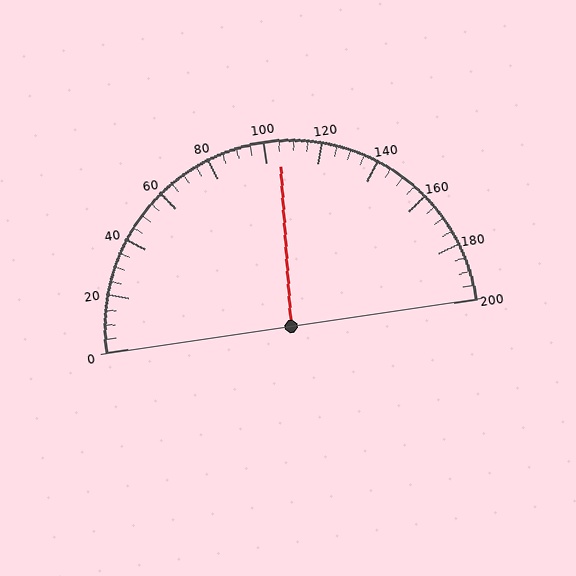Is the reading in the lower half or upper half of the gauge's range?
The reading is in the upper half of the range (0 to 200).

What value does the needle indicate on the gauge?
The needle indicates approximately 105.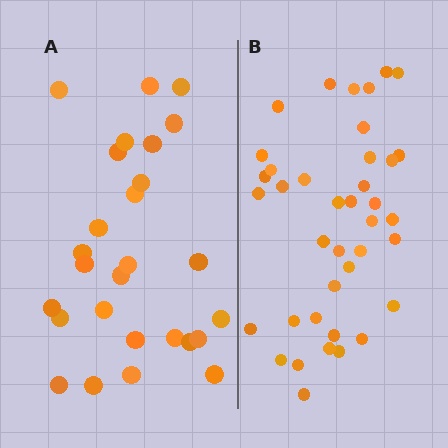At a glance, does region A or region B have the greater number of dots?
Region B (the right region) has more dots.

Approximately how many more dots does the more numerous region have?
Region B has roughly 12 or so more dots than region A.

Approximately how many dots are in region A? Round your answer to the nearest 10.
About 30 dots. (The exact count is 27, which rounds to 30.)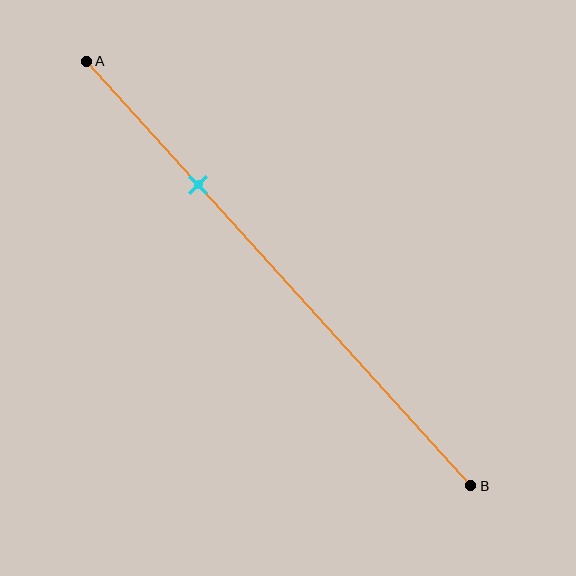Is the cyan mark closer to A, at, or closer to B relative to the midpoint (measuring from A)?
The cyan mark is closer to point A than the midpoint of segment AB.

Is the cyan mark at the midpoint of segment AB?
No, the mark is at about 30% from A, not at the 50% midpoint.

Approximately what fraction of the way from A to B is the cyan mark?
The cyan mark is approximately 30% of the way from A to B.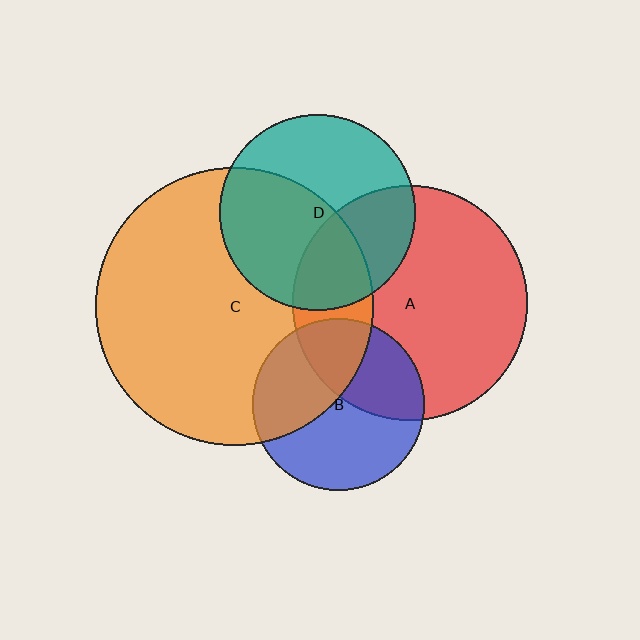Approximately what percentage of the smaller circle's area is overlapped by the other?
Approximately 40%.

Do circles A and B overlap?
Yes.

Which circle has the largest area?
Circle C (orange).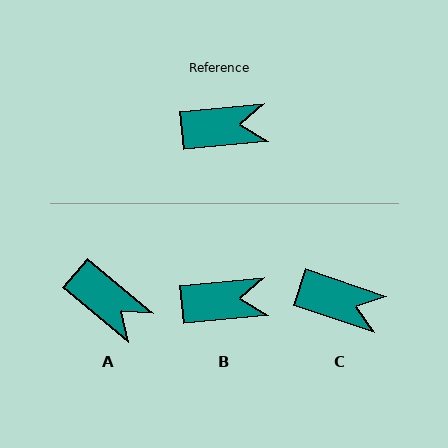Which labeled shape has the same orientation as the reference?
B.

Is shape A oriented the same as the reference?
No, it is off by about 46 degrees.